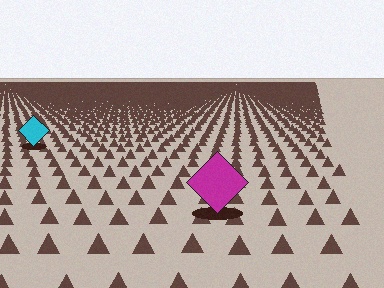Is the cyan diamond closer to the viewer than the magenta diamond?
No. The magenta diamond is closer — you can tell from the texture gradient: the ground texture is coarser near it.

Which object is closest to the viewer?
The magenta diamond is closest. The texture marks near it are larger and more spread out.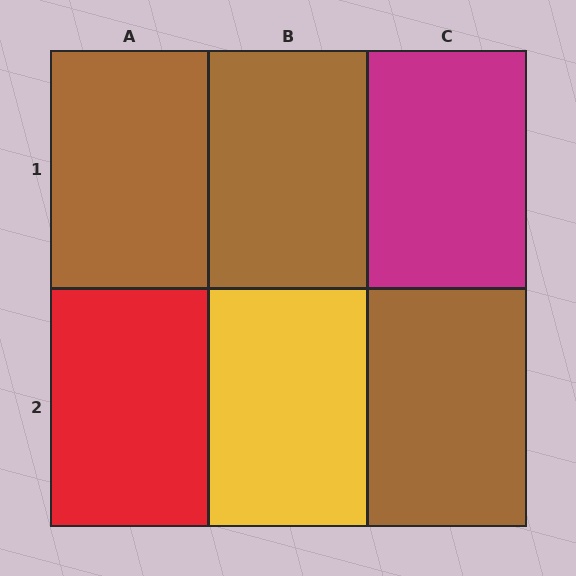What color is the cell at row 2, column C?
Brown.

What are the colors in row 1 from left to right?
Brown, brown, magenta.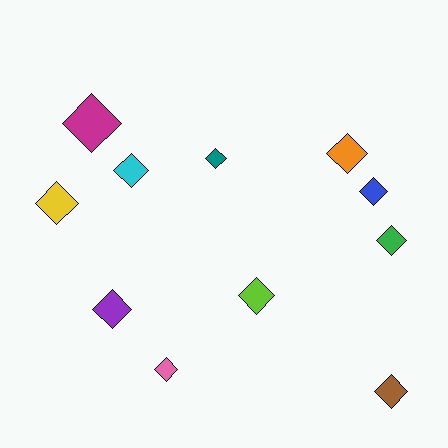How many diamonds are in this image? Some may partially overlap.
There are 11 diamonds.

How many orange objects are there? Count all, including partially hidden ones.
There is 1 orange object.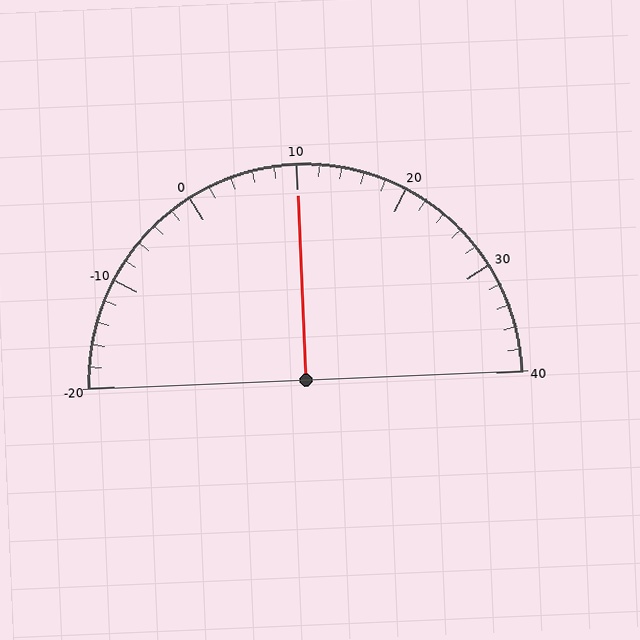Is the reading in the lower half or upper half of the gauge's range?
The reading is in the upper half of the range (-20 to 40).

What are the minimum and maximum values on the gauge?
The gauge ranges from -20 to 40.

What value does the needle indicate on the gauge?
The needle indicates approximately 10.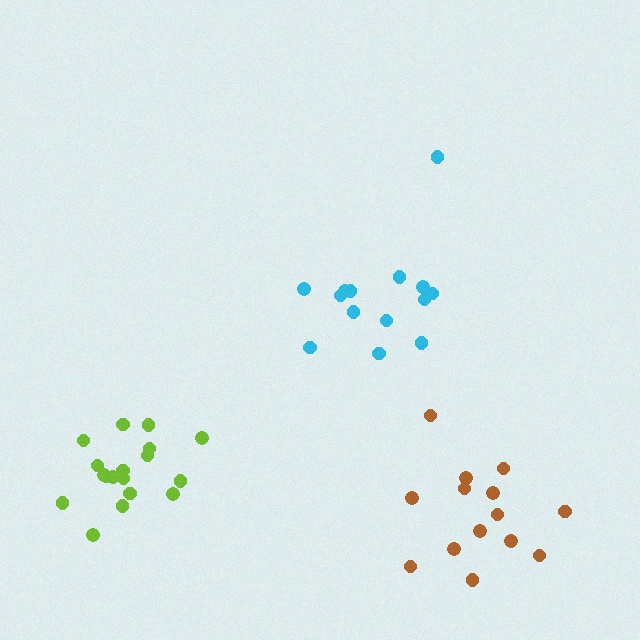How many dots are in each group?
Group 1: 14 dots, Group 2: 18 dots, Group 3: 14 dots (46 total).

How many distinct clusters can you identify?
There are 3 distinct clusters.